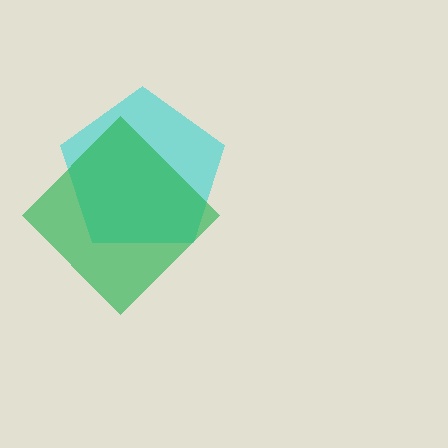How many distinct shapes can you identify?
There are 2 distinct shapes: a cyan pentagon, a green diamond.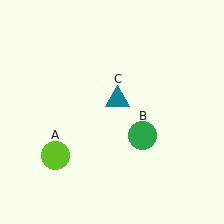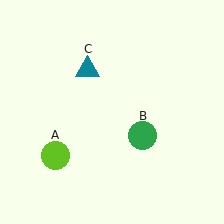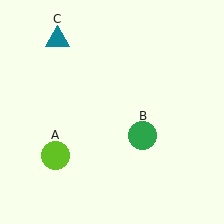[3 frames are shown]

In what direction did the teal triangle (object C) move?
The teal triangle (object C) moved up and to the left.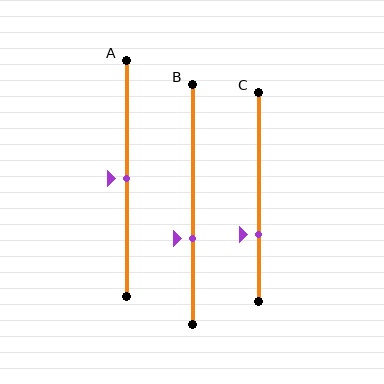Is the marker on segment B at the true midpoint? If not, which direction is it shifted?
No, the marker on segment B is shifted downward by about 14% of the segment length.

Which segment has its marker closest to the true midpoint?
Segment A has its marker closest to the true midpoint.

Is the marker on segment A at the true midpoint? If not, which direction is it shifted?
Yes, the marker on segment A is at the true midpoint.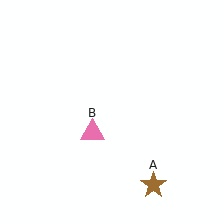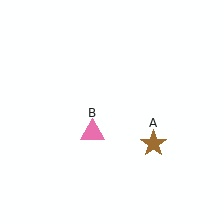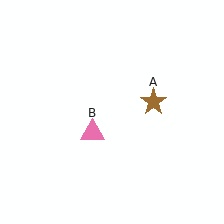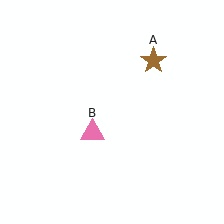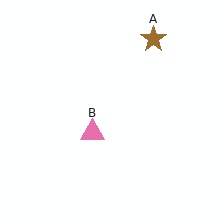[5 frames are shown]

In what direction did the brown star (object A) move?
The brown star (object A) moved up.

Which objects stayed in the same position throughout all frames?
Pink triangle (object B) remained stationary.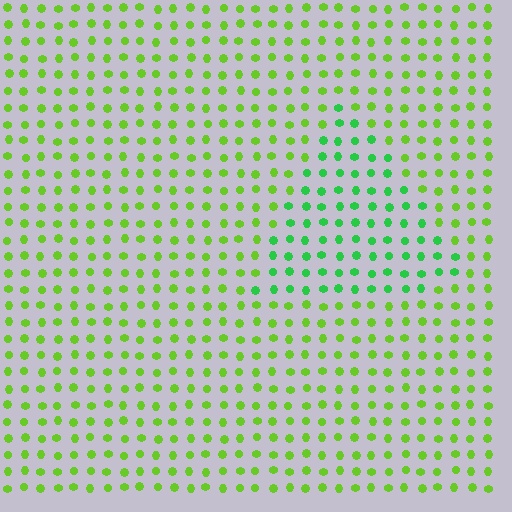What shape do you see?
I see a triangle.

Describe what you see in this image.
The image is filled with small lime elements in a uniform arrangement. A triangle-shaped region is visible where the elements are tinted to a slightly different hue, forming a subtle color boundary.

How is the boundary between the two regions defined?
The boundary is defined purely by a slight shift in hue (about 35 degrees). Spacing, size, and orientation are identical on both sides.